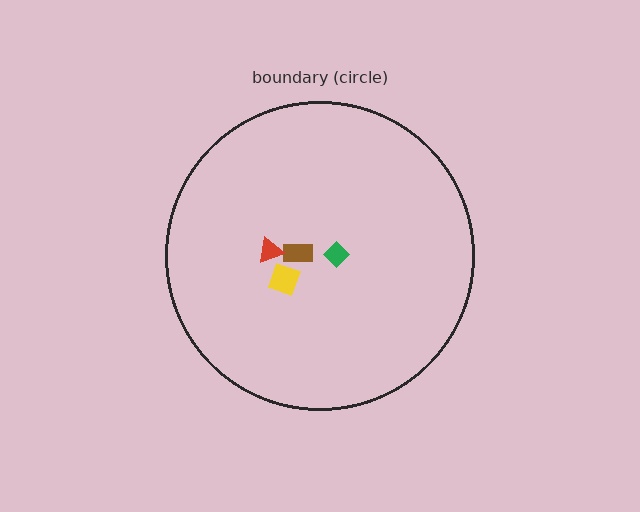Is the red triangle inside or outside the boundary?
Inside.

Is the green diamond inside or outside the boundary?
Inside.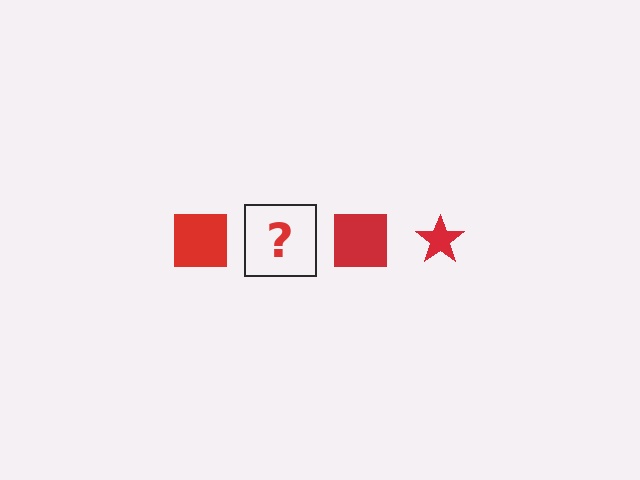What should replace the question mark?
The question mark should be replaced with a red star.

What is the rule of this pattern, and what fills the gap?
The rule is that the pattern cycles through square, star shapes in red. The gap should be filled with a red star.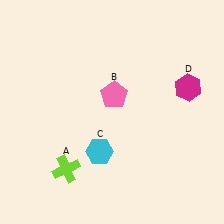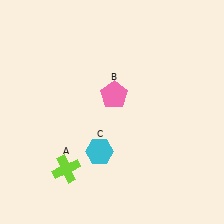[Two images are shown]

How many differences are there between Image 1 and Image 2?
There is 1 difference between the two images.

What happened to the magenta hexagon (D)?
The magenta hexagon (D) was removed in Image 2. It was in the top-right area of Image 1.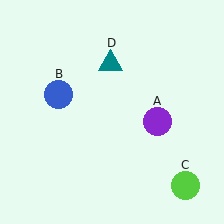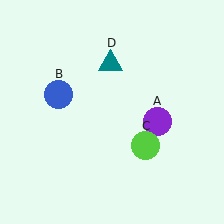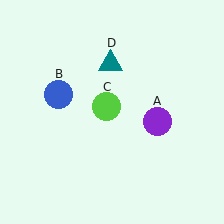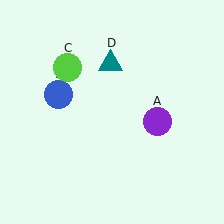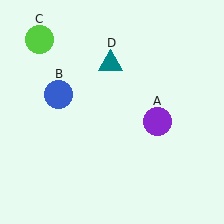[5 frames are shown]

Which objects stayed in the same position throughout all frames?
Purple circle (object A) and blue circle (object B) and teal triangle (object D) remained stationary.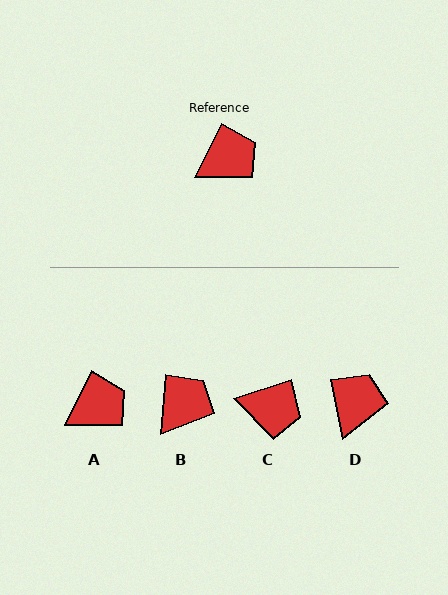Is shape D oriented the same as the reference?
No, it is off by about 37 degrees.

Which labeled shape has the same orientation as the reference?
A.